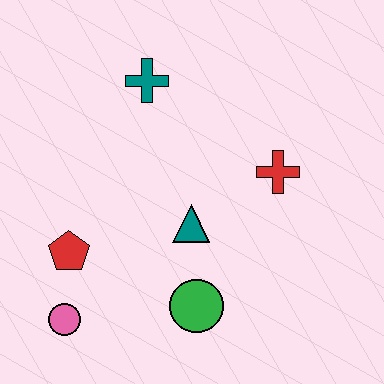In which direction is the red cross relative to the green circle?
The red cross is above the green circle.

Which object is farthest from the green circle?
The teal cross is farthest from the green circle.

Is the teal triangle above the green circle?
Yes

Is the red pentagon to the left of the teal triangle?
Yes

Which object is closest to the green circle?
The teal triangle is closest to the green circle.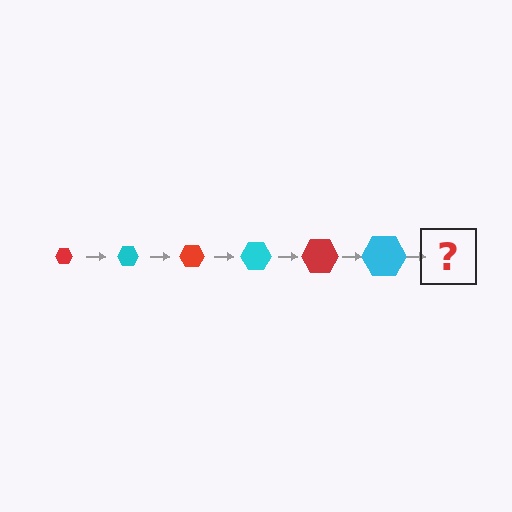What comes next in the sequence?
The next element should be a red hexagon, larger than the previous one.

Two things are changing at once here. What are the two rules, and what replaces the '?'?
The two rules are that the hexagon grows larger each step and the color cycles through red and cyan. The '?' should be a red hexagon, larger than the previous one.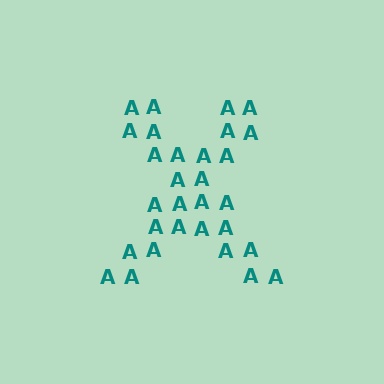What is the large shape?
The large shape is the letter X.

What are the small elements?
The small elements are letter A's.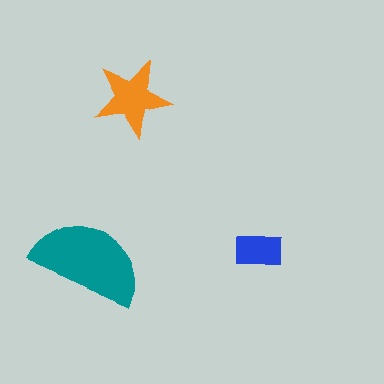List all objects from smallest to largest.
The blue rectangle, the orange star, the teal semicircle.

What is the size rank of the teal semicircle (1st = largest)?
1st.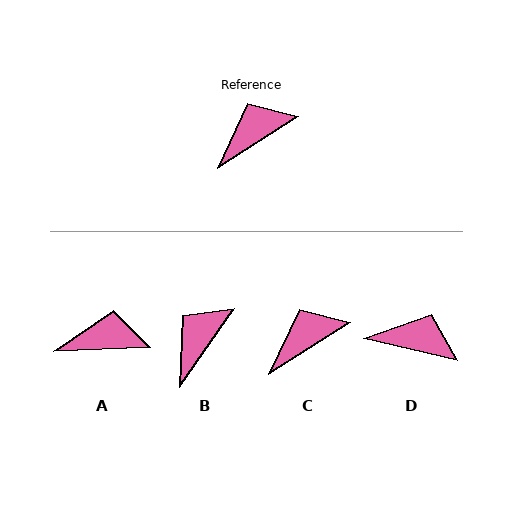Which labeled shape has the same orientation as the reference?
C.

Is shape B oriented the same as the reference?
No, it is off by about 23 degrees.